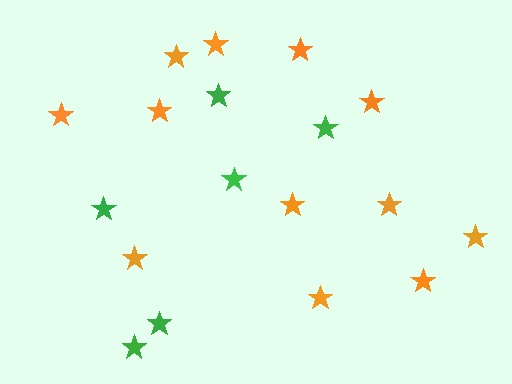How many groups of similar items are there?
There are 2 groups: one group of green stars (6) and one group of orange stars (12).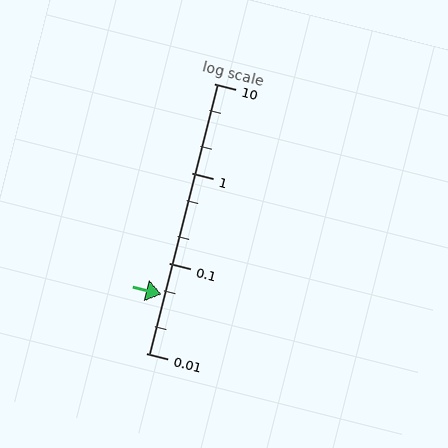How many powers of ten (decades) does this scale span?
The scale spans 3 decades, from 0.01 to 10.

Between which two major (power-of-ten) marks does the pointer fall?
The pointer is between 0.01 and 0.1.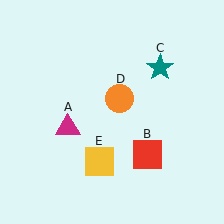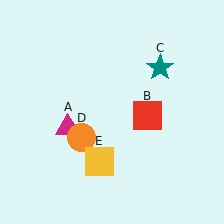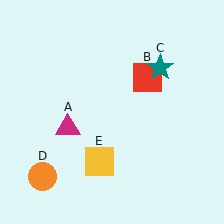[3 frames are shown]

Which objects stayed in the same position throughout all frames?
Magenta triangle (object A) and teal star (object C) and yellow square (object E) remained stationary.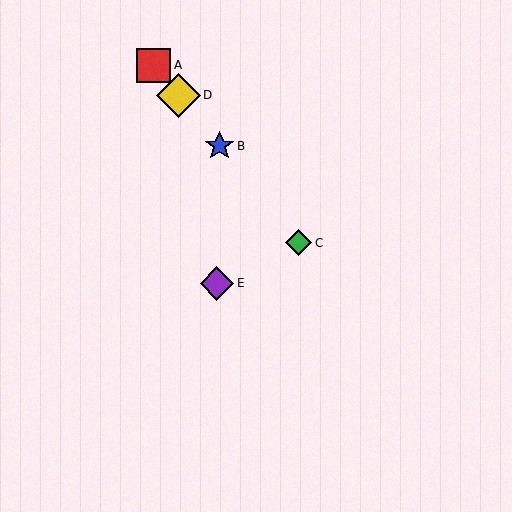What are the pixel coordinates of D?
Object D is at (178, 95).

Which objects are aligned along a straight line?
Objects A, B, C, D are aligned along a straight line.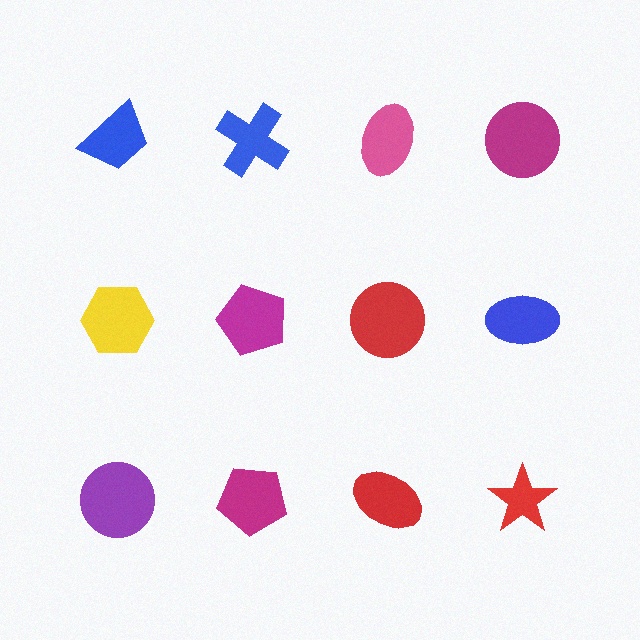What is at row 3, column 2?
A magenta pentagon.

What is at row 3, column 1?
A purple circle.